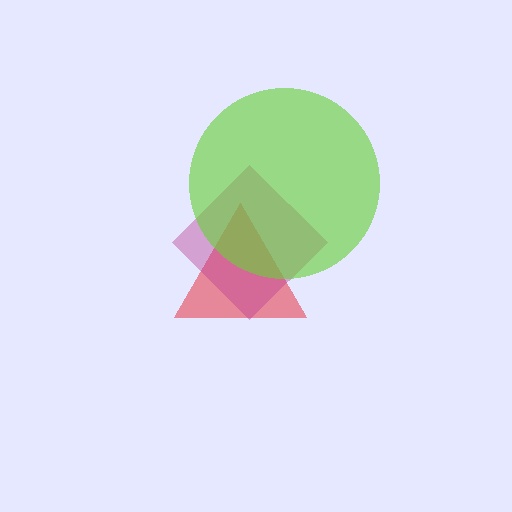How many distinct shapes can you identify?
There are 3 distinct shapes: a red triangle, a magenta diamond, a lime circle.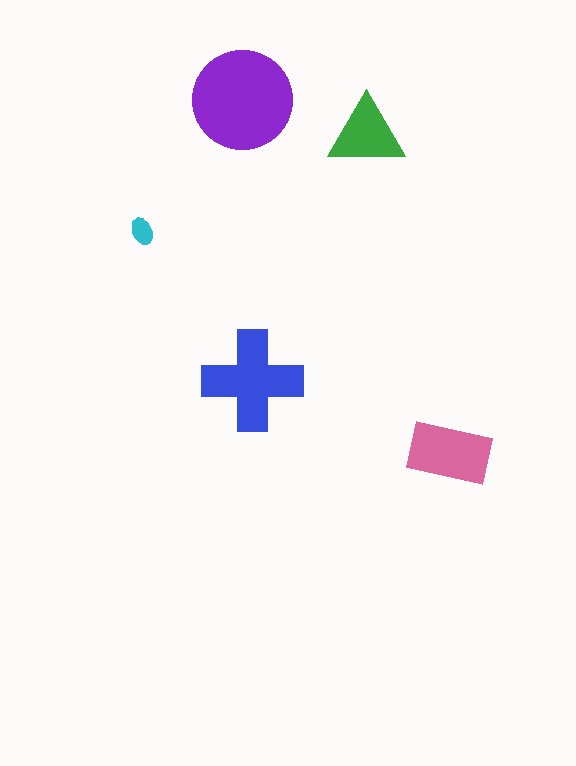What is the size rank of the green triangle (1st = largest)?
4th.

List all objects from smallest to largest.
The cyan ellipse, the green triangle, the pink rectangle, the blue cross, the purple circle.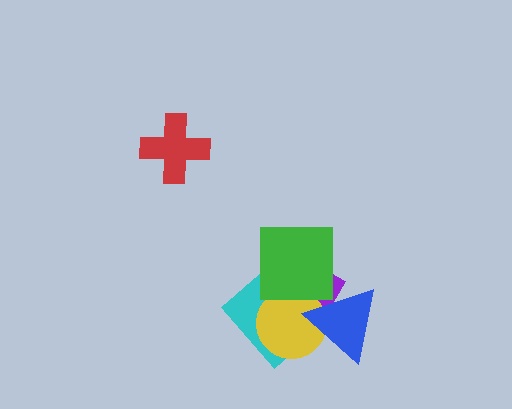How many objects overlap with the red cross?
0 objects overlap with the red cross.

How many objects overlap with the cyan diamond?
4 objects overlap with the cyan diamond.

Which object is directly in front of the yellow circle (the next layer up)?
The green square is directly in front of the yellow circle.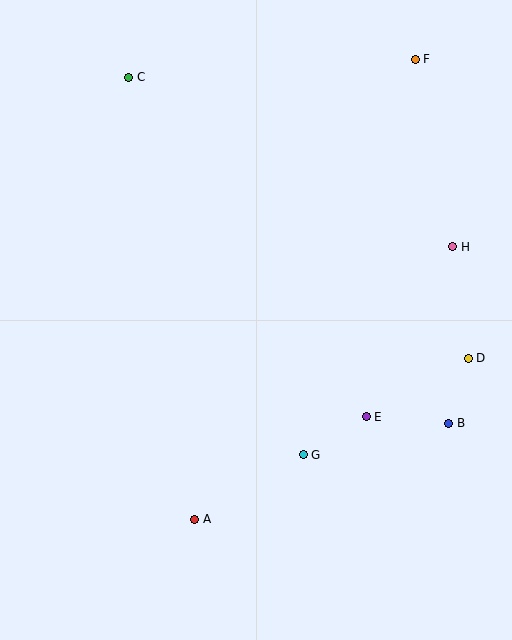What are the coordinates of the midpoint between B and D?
The midpoint between B and D is at (459, 391).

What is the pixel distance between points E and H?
The distance between E and H is 191 pixels.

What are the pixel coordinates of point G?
Point G is at (303, 455).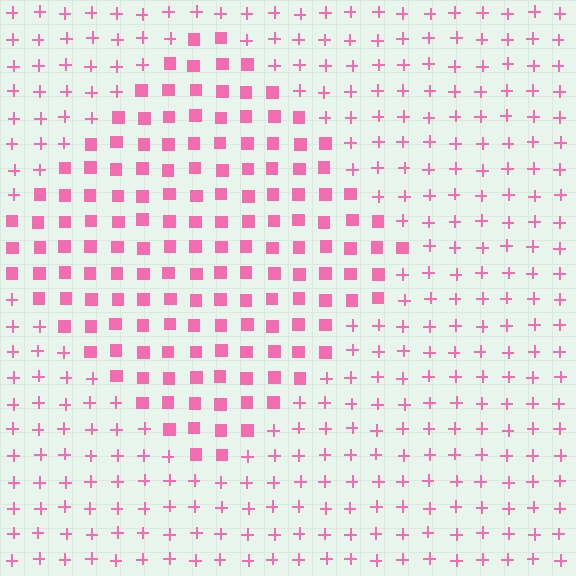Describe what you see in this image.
The image is filled with small pink elements arranged in a uniform grid. A diamond-shaped region contains squares, while the surrounding area contains plus signs. The boundary is defined purely by the change in element shape.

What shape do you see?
I see a diamond.